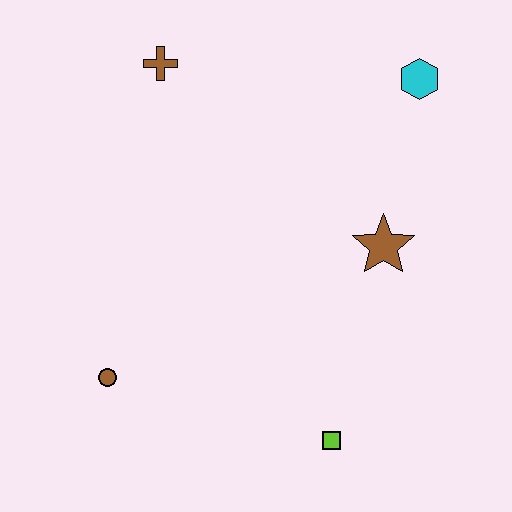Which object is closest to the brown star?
The cyan hexagon is closest to the brown star.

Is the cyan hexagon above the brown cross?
No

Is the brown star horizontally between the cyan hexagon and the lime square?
Yes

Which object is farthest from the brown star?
The brown circle is farthest from the brown star.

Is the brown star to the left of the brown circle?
No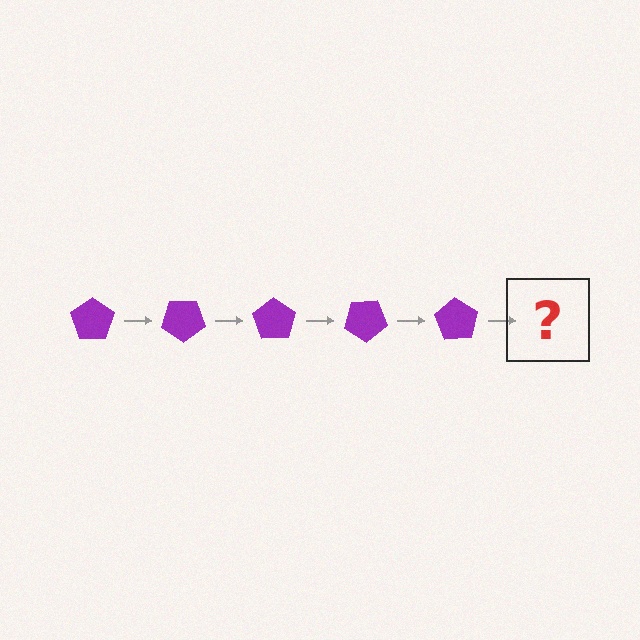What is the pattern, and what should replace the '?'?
The pattern is that the pentagon rotates 35 degrees each step. The '?' should be a purple pentagon rotated 175 degrees.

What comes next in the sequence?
The next element should be a purple pentagon rotated 175 degrees.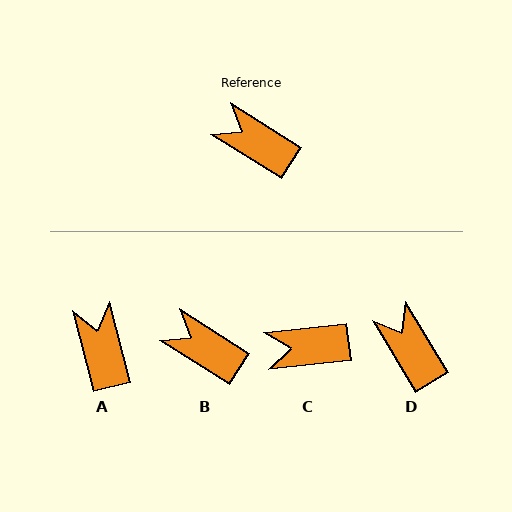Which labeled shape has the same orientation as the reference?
B.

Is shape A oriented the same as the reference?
No, it is off by about 43 degrees.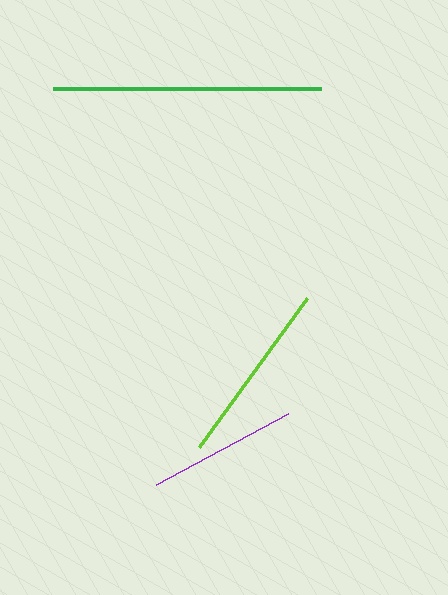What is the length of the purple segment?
The purple segment is approximately 149 pixels long.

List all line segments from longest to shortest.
From longest to shortest: green, lime, purple.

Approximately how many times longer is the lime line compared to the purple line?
The lime line is approximately 1.2 times the length of the purple line.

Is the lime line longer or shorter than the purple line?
The lime line is longer than the purple line.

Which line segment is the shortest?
The purple line is the shortest at approximately 149 pixels.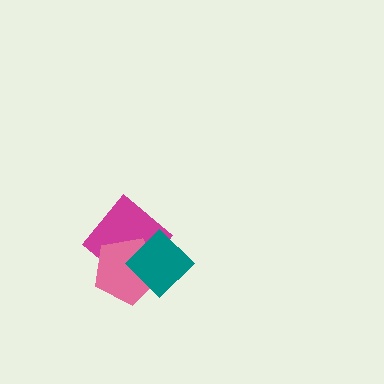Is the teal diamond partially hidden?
No, no other shape covers it.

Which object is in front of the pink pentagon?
The teal diamond is in front of the pink pentagon.